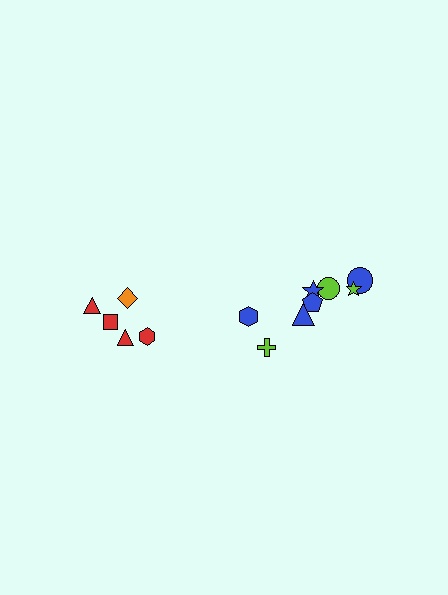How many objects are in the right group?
There are 8 objects.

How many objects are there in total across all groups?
There are 13 objects.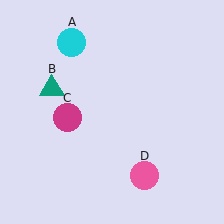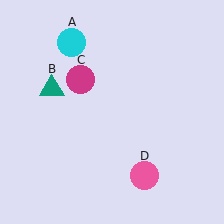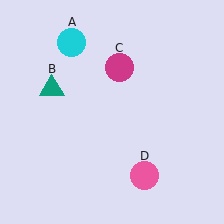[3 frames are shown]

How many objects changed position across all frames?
1 object changed position: magenta circle (object C).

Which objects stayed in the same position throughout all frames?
Cyan circle (object A) and teal triangle (object B) and pink circle (object D) remained stationary.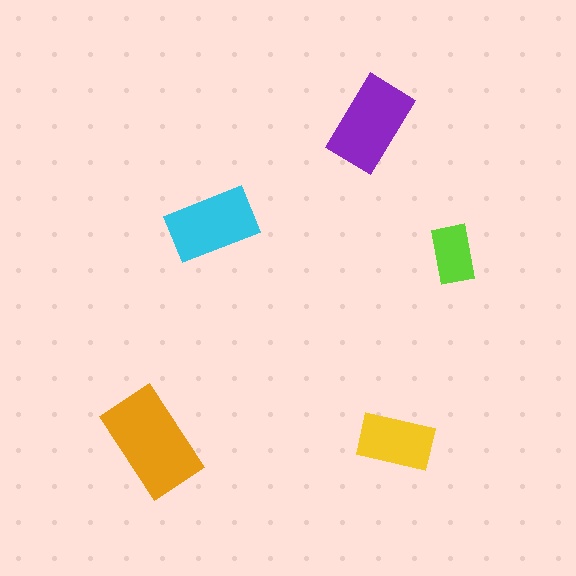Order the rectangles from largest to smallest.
the orange one, the purple one, the cyan one, the yellow one, the lime one.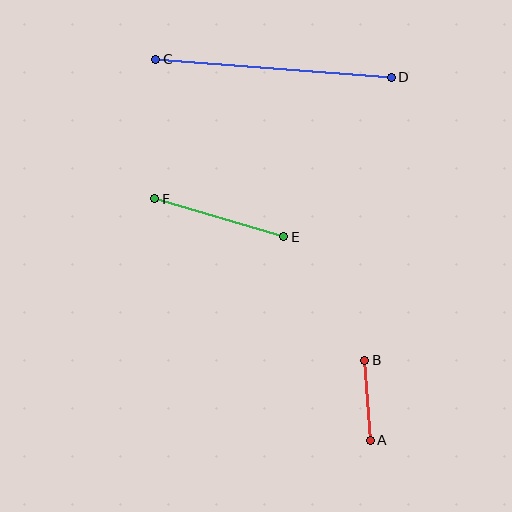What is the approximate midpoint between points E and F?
The midpoint is at approximately (219, 218) pixels.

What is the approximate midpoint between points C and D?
The midpoint is at approximately (274, 68) pixels.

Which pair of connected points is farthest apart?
Points C and D are farthest apart.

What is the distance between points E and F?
The distance is approximately 134 pixels.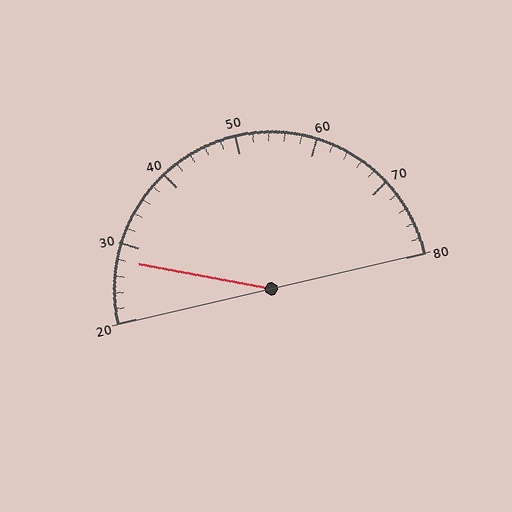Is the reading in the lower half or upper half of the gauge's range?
The reading is in the lower half of the range (20 to 80).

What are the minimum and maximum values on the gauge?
The gauge ranges from 20 to 80.